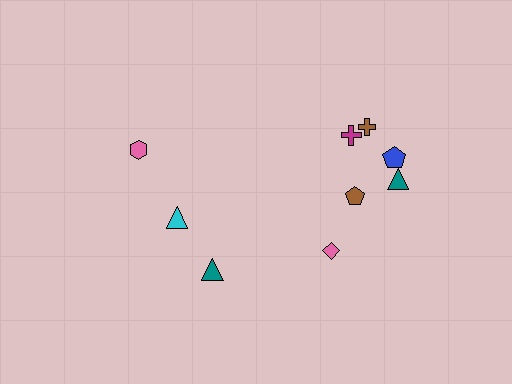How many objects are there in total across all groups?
There are 9 objects.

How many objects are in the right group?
There are 6 objects.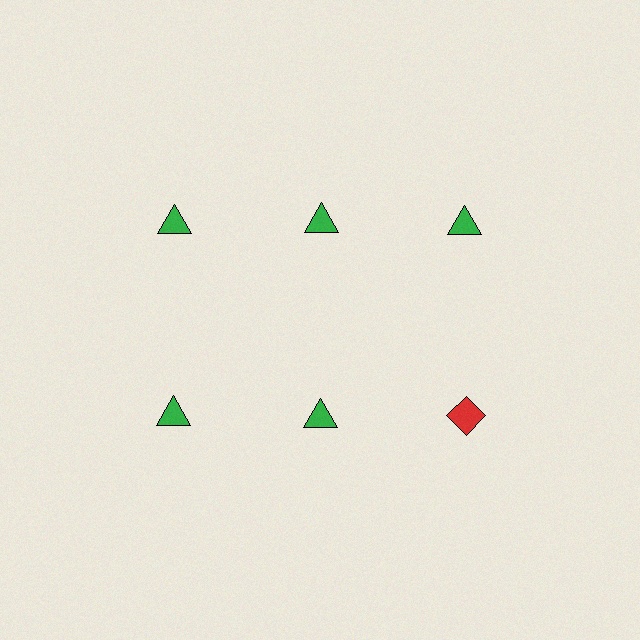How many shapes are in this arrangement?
There are 6 shapes arranged in a grid pattern.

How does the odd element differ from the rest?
It differs in both color (red instead of green) and shape (diamond instead of triangle).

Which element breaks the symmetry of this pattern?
The red diamond in the second row, center column breaks the symmetry. All other shapes are green triangles.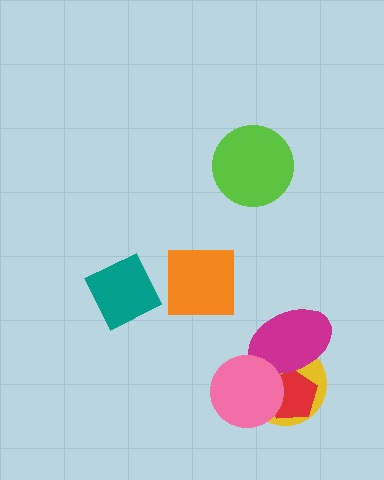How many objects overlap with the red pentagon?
3 objects overlap with the red pentagon.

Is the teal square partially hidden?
No, no other shape covers it.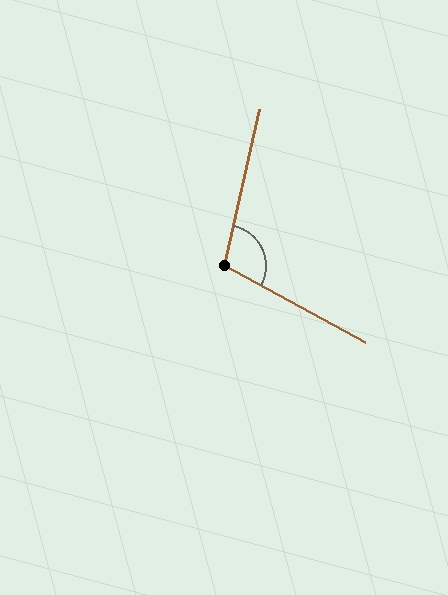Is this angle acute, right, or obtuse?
It is obtuse.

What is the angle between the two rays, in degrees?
Approximately 106 degrees.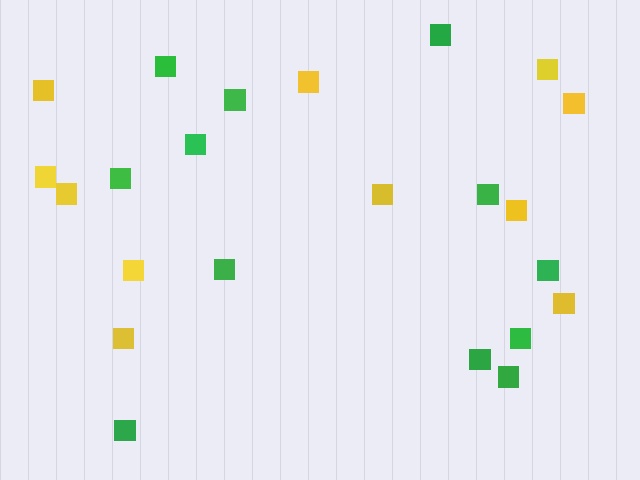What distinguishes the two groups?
There are 2 groups: one group of yellow squares (11) and one group of green squares (12).